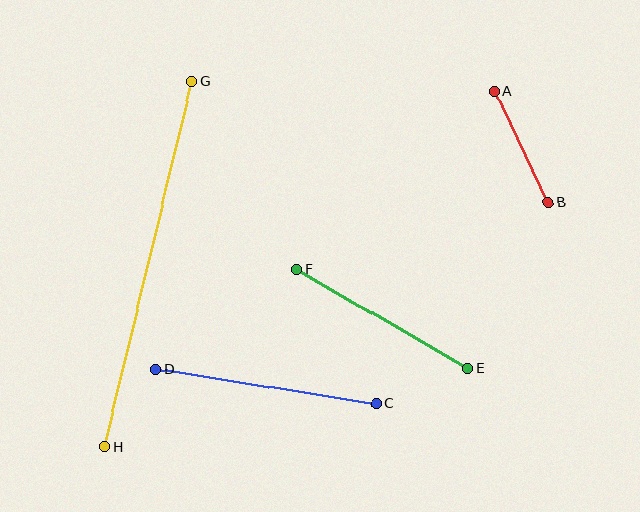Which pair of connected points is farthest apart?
Points G and H are farthest apart.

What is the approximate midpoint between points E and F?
The midpoint is at approximately (382, 319) pixels.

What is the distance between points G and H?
The distance is approximately 375 pixels.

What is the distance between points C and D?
The distance is approximately 223 pixels.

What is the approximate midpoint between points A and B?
The midpoint is at approximately (521, 147) pixels.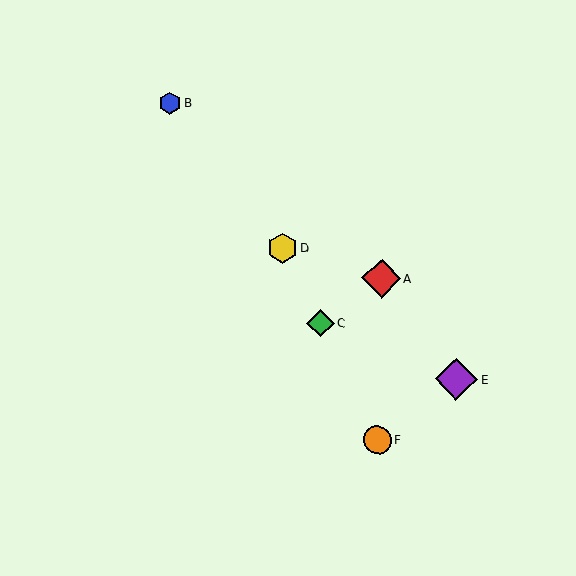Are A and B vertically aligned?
No, A is at x≈381 and B is at x≈170.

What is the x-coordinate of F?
Object F is at x≈377.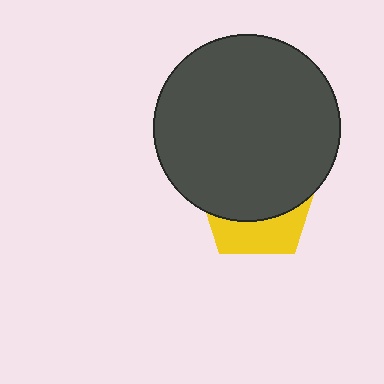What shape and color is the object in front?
The object in front is a dark gray circle.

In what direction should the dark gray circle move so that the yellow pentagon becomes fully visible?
The dark gray circle should move up. That is the shortest direction to clear the overlap and leave the yellow pentagon fully visible.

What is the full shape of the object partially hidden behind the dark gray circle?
The partially hidden object is a yellow pentagon.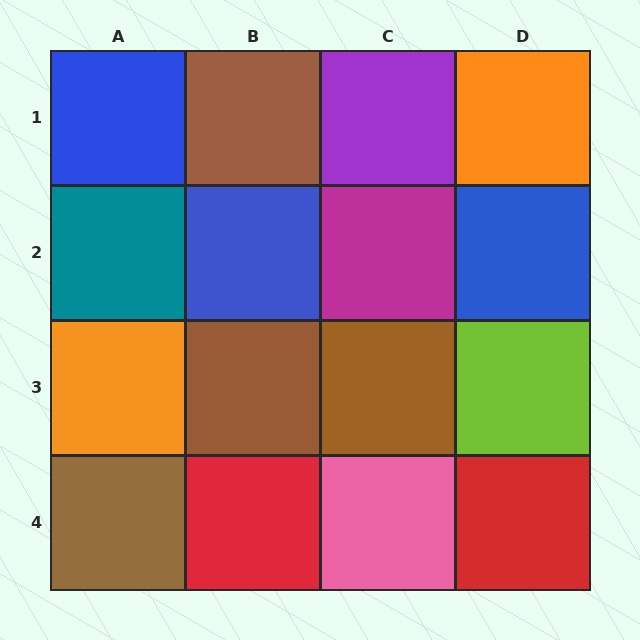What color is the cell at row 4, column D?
Red.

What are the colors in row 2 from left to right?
Teal, blue, magenta, blue.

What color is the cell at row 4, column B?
Red.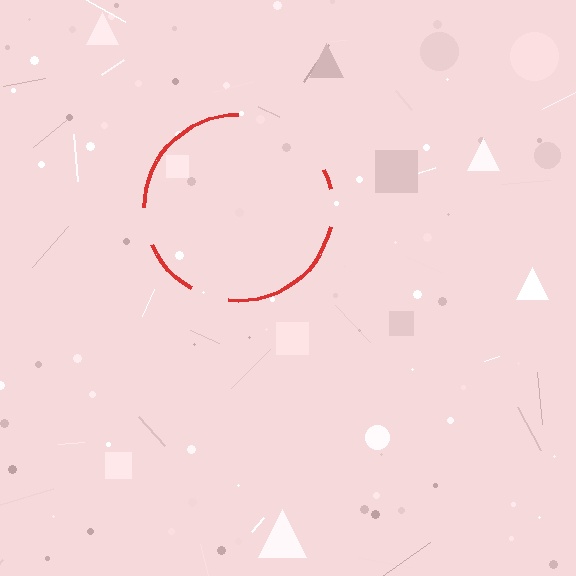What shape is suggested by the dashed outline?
The dashed outline suggests a circle.